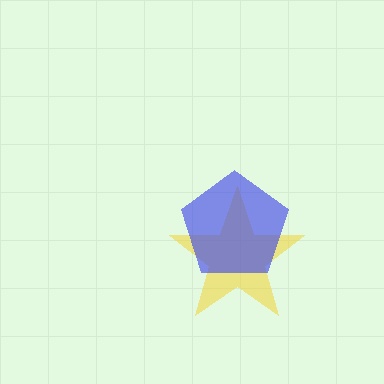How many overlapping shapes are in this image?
There are 2 overlapping shapes in the image.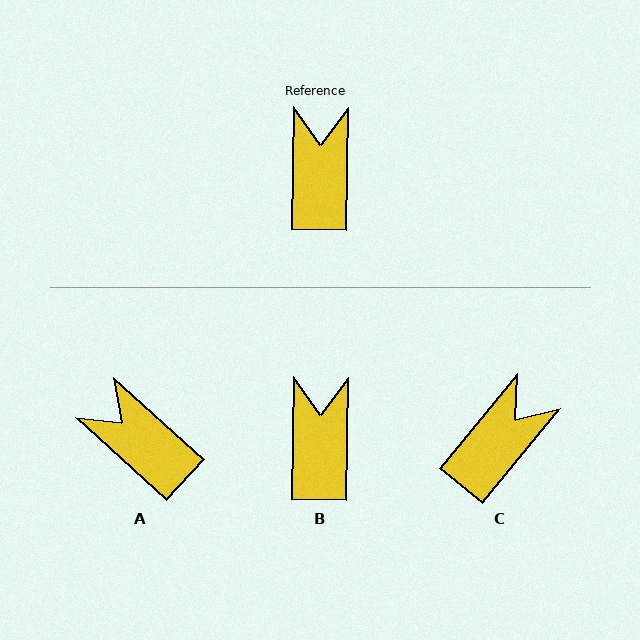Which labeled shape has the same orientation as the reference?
B.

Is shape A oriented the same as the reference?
No, it is off by about 49 degrees.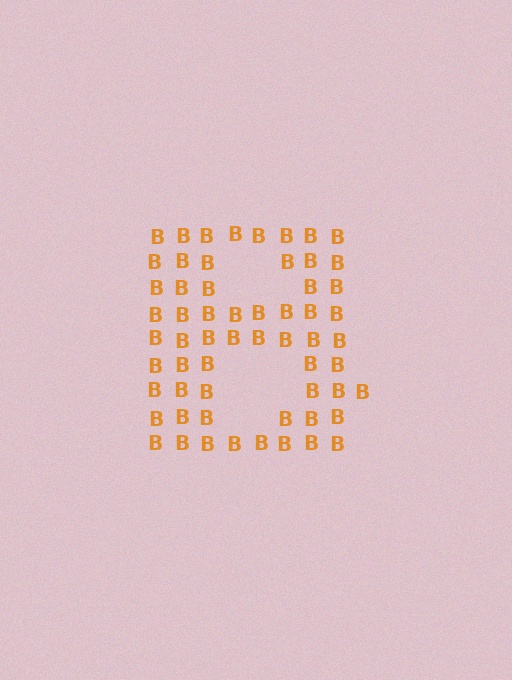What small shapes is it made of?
It is made of small letter B's.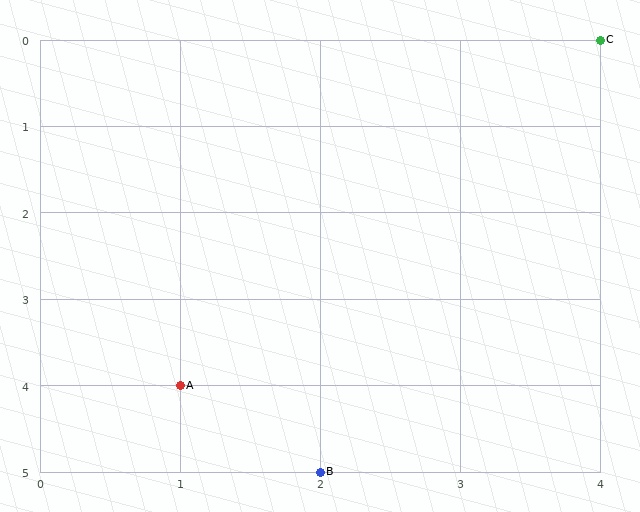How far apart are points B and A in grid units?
Points B and A are 1 column and 1 row apart (about 1.4 grid units diagonally).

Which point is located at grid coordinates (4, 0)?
Point C is at (4, 0).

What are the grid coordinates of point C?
Point C is at grid coordinates (4, 0).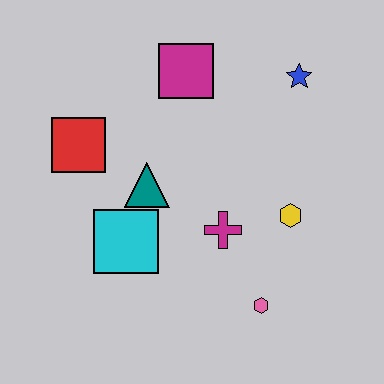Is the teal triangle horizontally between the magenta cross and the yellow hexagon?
No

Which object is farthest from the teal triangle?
The blue star is farthest from the teal triangle.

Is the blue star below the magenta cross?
No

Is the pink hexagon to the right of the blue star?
No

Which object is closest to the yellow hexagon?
The magenta cross is closest to the yellow hexagon.